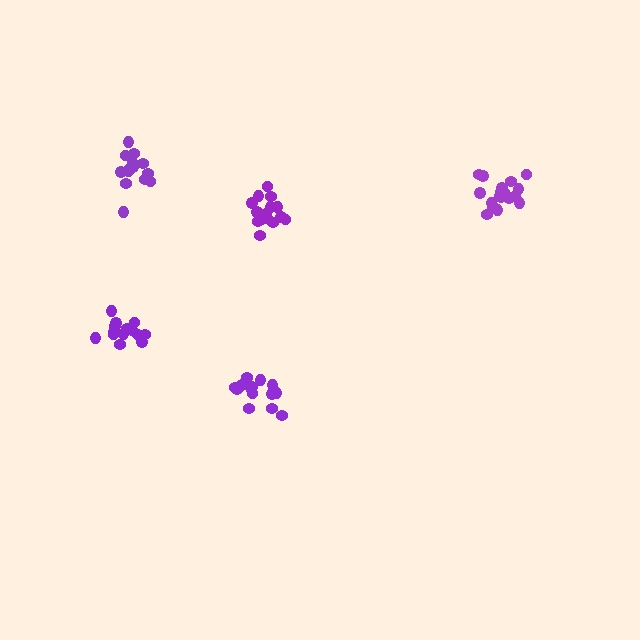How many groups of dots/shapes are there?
There are 5 groups.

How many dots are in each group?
Group 1: 16 dots, Group 2: 14 dots, Group 3: 14 dots, Group 4: 16 dots, Group 5: 19 dots (79 total).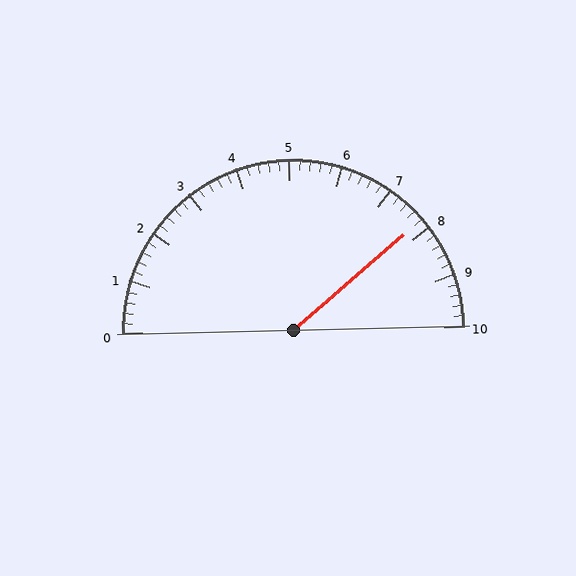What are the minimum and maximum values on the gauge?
The gauge ranges from 0 to 10.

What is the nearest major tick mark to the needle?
The nearest major tick mark is 8.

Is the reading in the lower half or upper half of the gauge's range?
The reading is in the upper half of the range (0 to 10).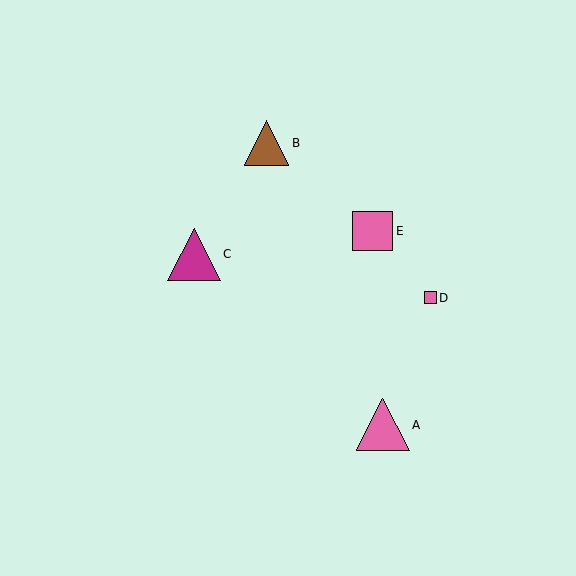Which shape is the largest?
The magenta triangle (labeled C) is the largest.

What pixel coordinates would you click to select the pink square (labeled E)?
Click at (373, 231) to select the pink square E.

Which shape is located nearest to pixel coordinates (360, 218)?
The pink square (labeled E) at (373, 231) is nearest to that location.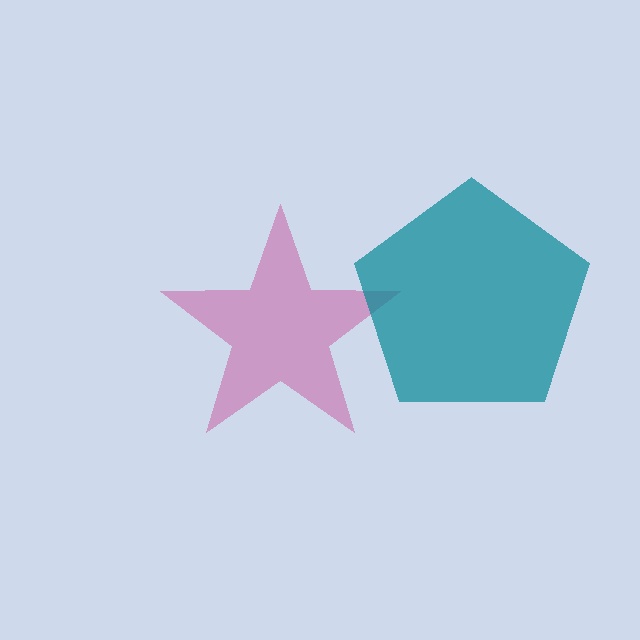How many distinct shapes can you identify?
There are 2 distinct shapes: a magenta star, a teal pentagon.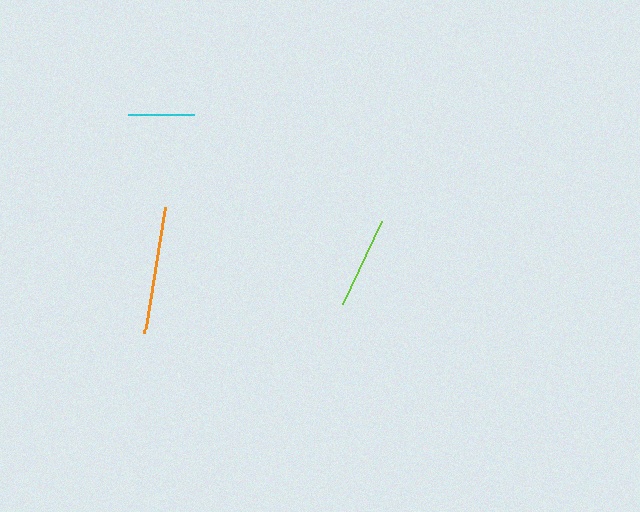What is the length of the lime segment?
The lime segment is approximately 92 pixels long.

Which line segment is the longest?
The orange line is the longest at approximately 128 pixels.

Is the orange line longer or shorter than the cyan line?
The orange line is longer than the cyan line.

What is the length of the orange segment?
The orange segment is approximately 128 pixels long.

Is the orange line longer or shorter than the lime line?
The orange line is longer than the lime line.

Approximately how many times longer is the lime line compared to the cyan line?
The lime line is approximately 1.4 times the length of the cyan line.